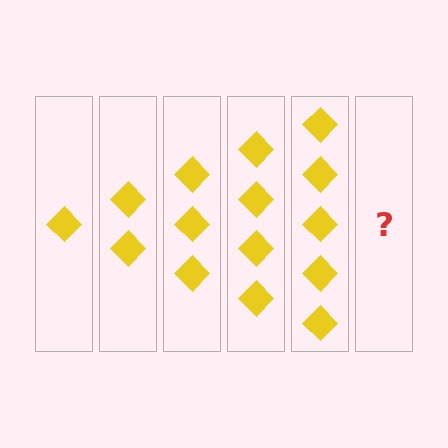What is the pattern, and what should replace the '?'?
The pattern is that each step adds one more diamond. The '?' should be 6 diamonds.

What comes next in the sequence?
The next element should be 6 diamonds.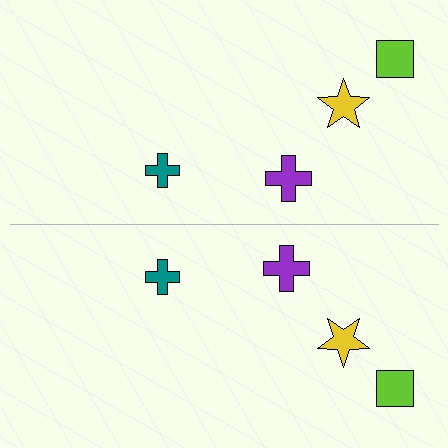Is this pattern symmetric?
Yes, this pattern has bilateral (reflection) symmetry.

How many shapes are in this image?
There are 8 shapes in this image.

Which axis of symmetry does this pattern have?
The pattern has a horizontal axis of symmetry running through the center of the image.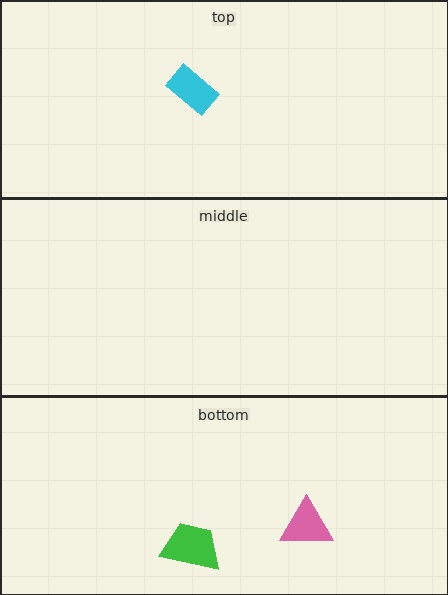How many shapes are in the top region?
1.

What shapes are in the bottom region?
The green trapezoid, the pink triangle.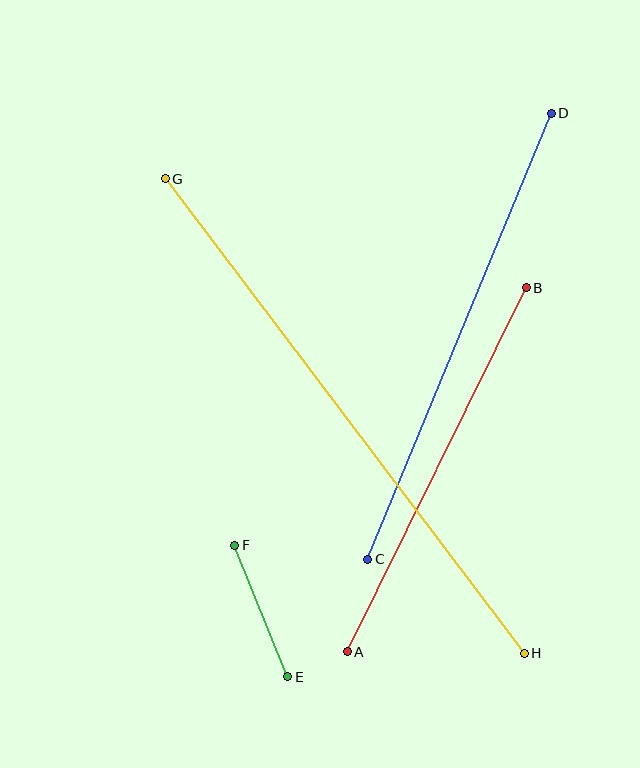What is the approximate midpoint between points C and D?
The midpoint is at approximately (459, 336) pixels.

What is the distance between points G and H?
The distance is approximately 595 pixels.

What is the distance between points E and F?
The distance is approximately 141 pixels.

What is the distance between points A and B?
The distance is approximately 406 pixels.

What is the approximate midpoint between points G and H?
The midpoint is at approximately (345, 416) pixels.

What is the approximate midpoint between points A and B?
The midpoint is at approximately (437, 470) pixels.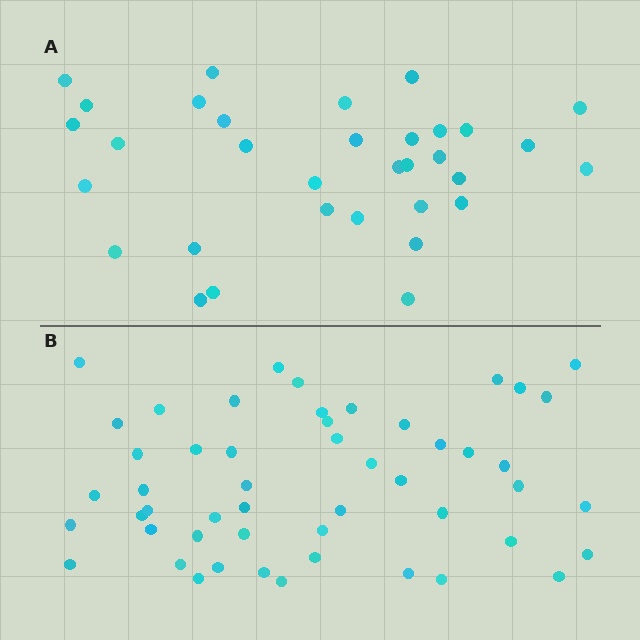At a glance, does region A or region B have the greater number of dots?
Region B (the bottom region) has more dots.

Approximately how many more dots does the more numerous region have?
Region B has approximately 20 more dots than region A.